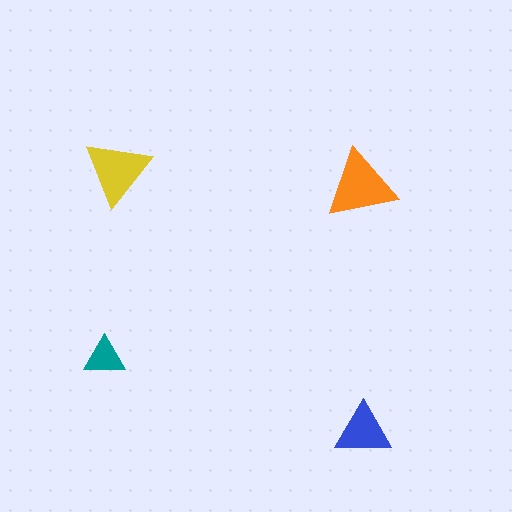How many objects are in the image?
There are 4 objects in the image.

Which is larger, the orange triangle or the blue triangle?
The orange one.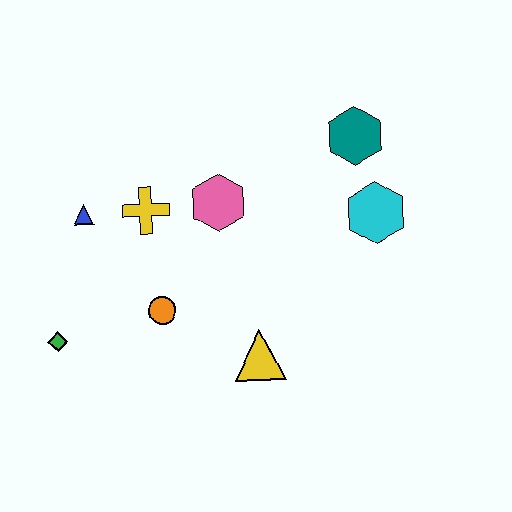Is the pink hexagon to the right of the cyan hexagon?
No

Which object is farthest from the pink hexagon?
The green diamond is farthest from the pink hexagon.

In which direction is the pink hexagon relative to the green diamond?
The pink hexagon is to the right of the green diamond.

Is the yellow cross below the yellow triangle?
No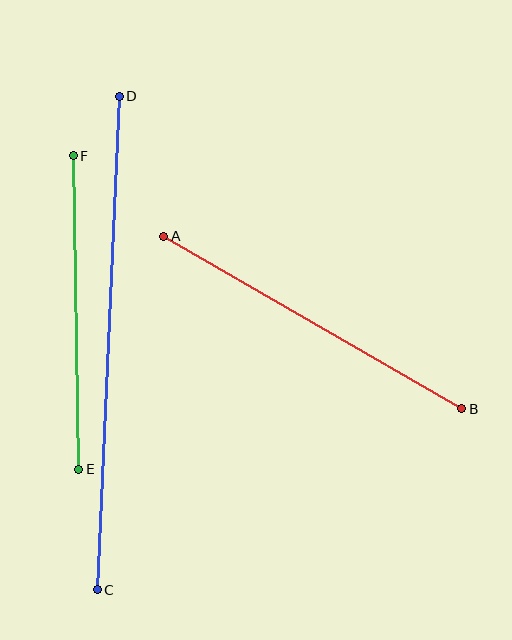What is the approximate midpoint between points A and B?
The midpoint is at approximately (313, 322) pixels.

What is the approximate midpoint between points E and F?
The midpoint is at approximately (76, 312) pixels.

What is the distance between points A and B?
The distance is approximately 344 pixels.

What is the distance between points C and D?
The distance is approximately 494 pixels.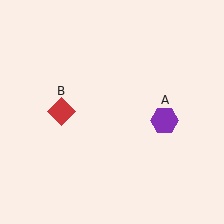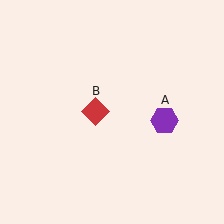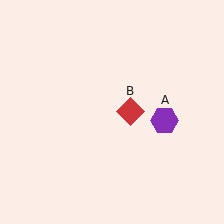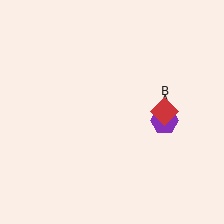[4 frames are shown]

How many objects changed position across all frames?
1 object changed position: red diamond (object B).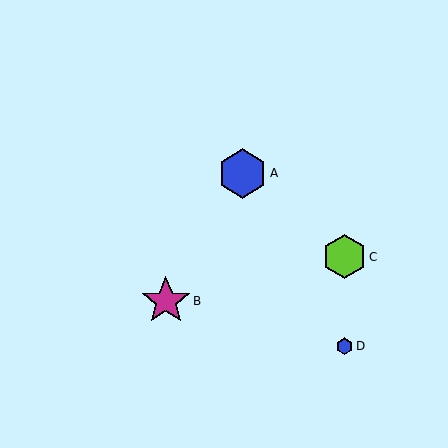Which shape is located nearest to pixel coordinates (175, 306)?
The magenta star (labeled B) at (166, 301) is nearest to that location.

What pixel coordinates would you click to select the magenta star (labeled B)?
Click at (166, 301) to select the magenta star B.